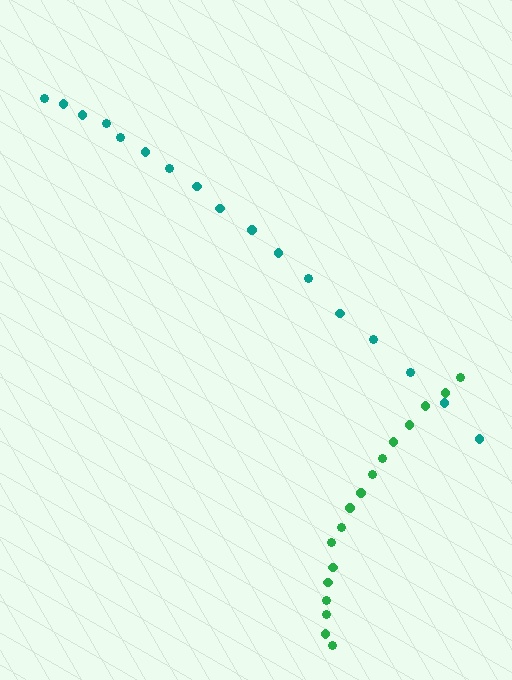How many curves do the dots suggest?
There are 2 distinct paths.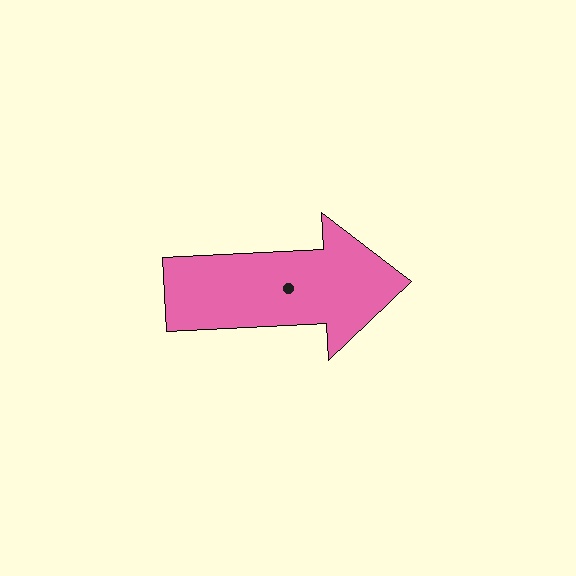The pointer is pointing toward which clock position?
Roughly 3 o'clock.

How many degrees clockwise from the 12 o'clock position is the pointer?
Approximately 87 degrees.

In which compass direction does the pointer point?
East.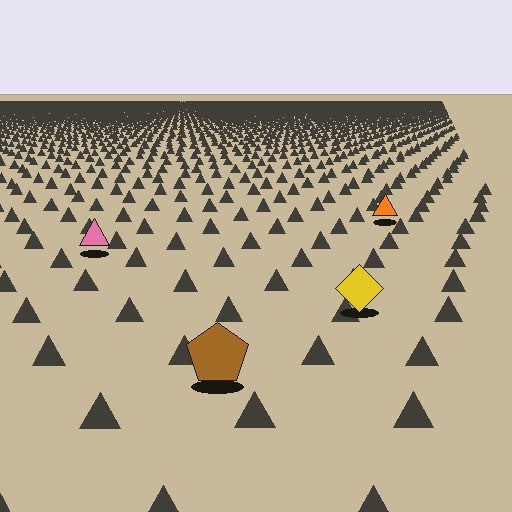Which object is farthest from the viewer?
The orange triangle is farthest from the viewer. It appears smaller and the ground texture around it is denser.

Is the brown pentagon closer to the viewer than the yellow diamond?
Yes. The brown pentagon is closer — you can tell from the texture gradient: the ground texture is coarser near it.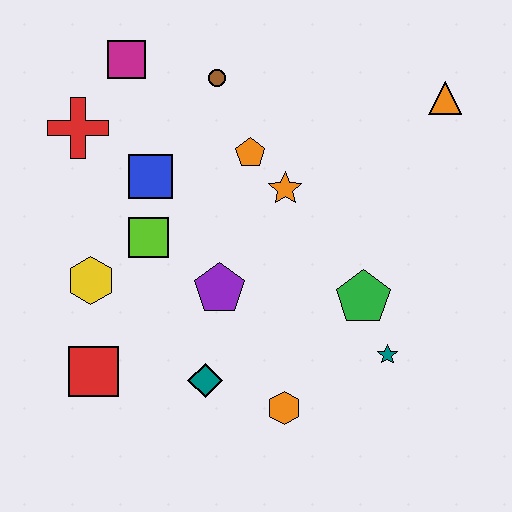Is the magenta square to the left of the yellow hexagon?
No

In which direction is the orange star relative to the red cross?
The orange star is to the right of the red cross.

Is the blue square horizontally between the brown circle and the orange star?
No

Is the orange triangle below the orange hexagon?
No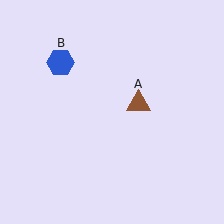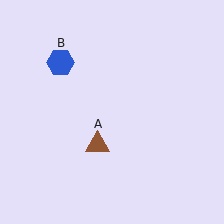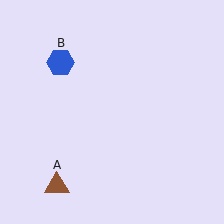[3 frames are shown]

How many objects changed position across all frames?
1 object changed position: brown triangle (object A).